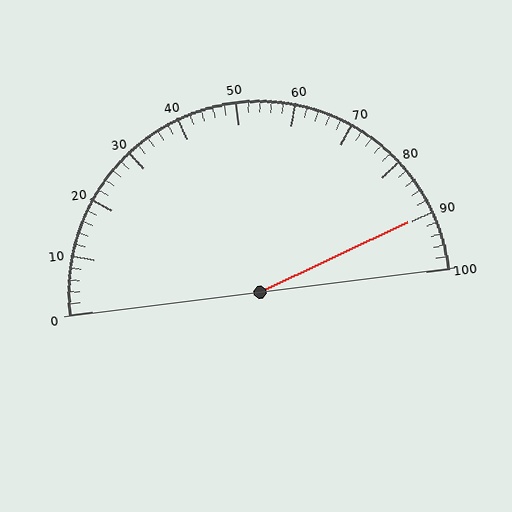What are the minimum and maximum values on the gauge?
The gauge ranges from 0 to 100.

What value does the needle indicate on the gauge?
The needle indicates approximately 90.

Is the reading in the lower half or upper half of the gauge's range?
The reading is in the upper half of the range (0 to 100).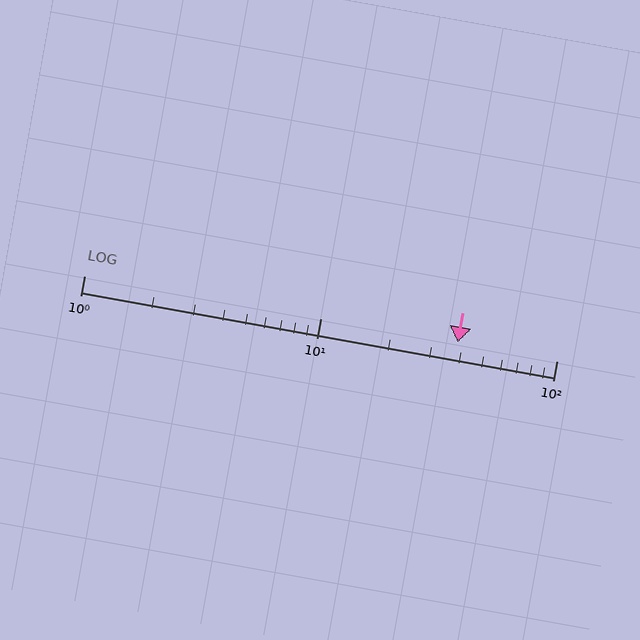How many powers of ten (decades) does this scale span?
The scale spans 2 decades, from 1 to 100.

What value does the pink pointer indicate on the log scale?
The pointer indicates approximately 38.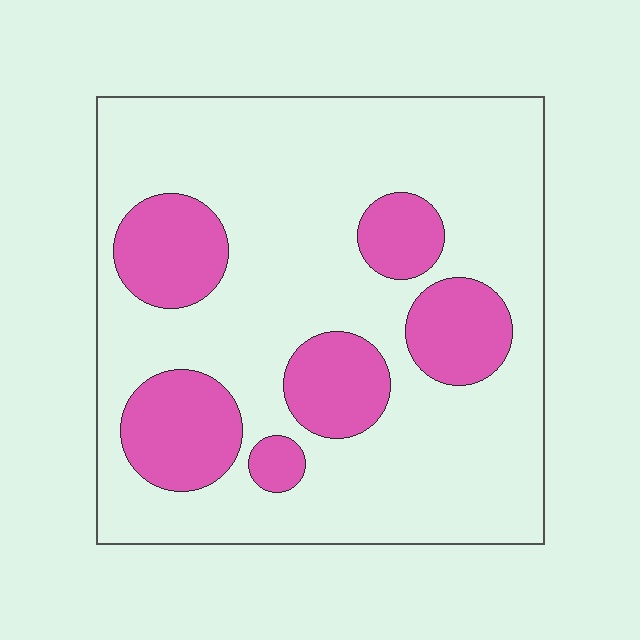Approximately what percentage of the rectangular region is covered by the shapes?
Approximately 25%.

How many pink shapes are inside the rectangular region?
6.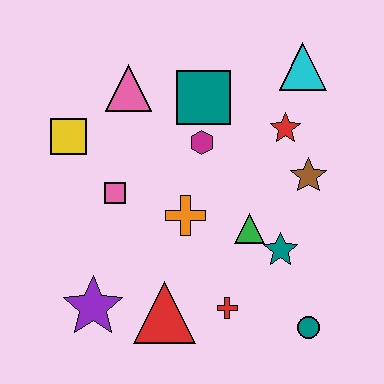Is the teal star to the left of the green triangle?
No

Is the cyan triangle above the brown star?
Yes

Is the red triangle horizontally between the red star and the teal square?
No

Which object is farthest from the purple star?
The cyan triangle is farthest from the purple star.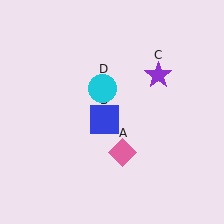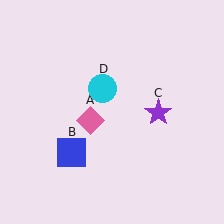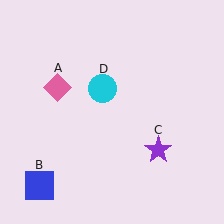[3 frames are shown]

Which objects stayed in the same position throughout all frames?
Cyan circle (object D) remained stationary.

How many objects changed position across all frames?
3 objects changed position: pink diamond (object A), blue square (object B), purple star (object C).